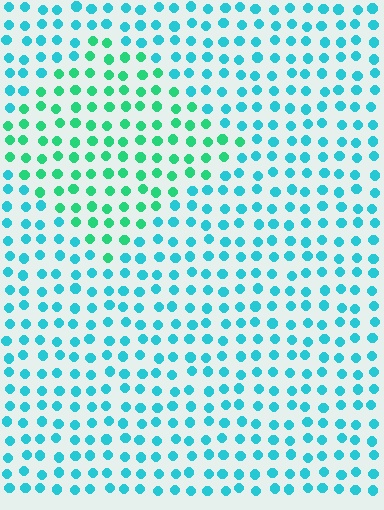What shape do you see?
I see a diamond.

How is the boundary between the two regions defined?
The boundary is defined purely by a slight shift in hue (about 35 degrees). Spacing, size, and orientation are identical on both sides.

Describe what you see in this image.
The image is filled with small cyan elements in a uniform arrangement. A diamond-shaped region is visible where the elements are tinted to a slightly different hue, forming a subtle color boundary.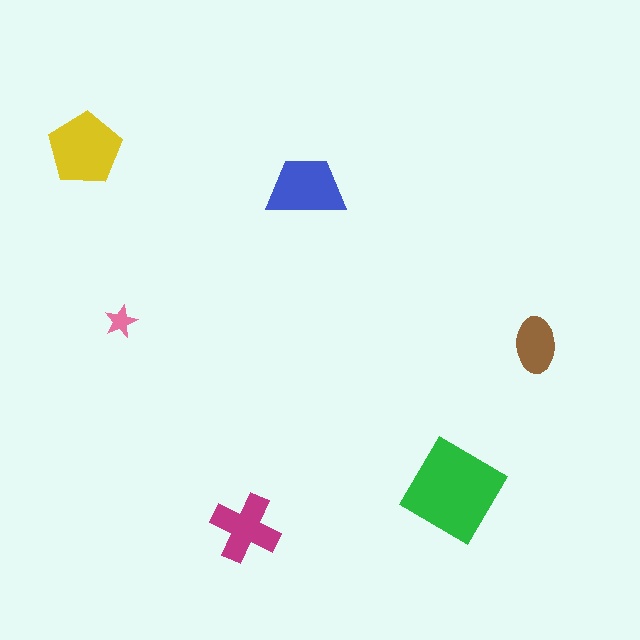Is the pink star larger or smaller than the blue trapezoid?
Smaller.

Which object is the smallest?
The pink star.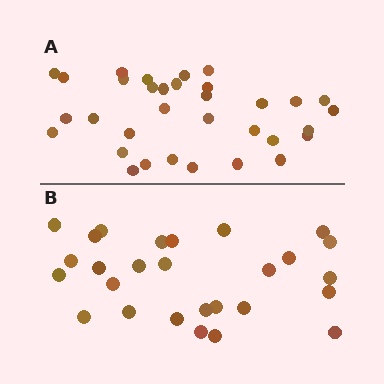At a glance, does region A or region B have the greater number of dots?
Region A (the top region) has more dots.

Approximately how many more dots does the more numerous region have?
Region A has about 6 more dots than region B.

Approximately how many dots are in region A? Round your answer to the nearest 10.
About 30 dots. (The exact count is 33, which rounds to 30.)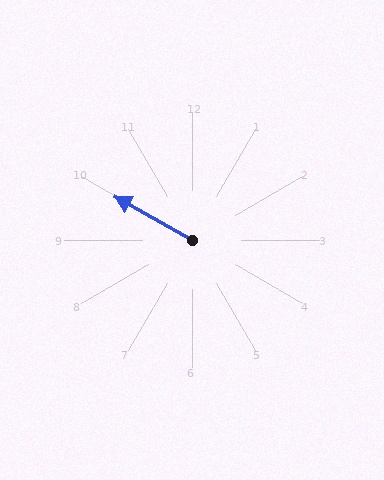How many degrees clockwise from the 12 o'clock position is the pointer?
Approximately 299 degrees.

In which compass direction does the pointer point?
Northwest.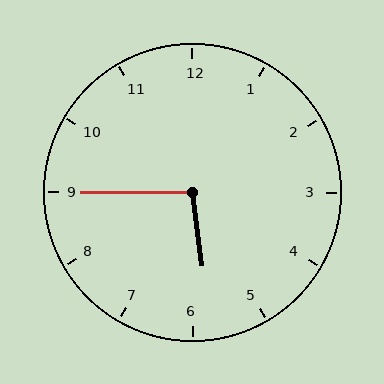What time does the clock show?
5:45.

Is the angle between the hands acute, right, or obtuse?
It is obtuse.